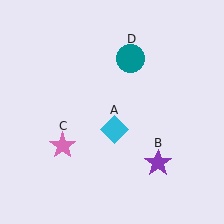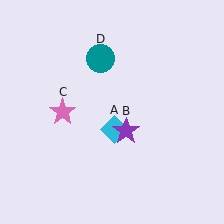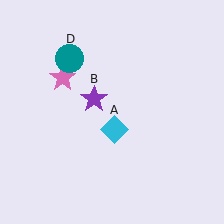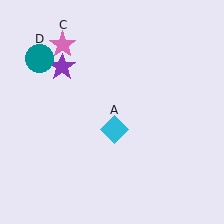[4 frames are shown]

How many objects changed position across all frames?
3 objects changed position: purple star (object B), pink star (object C), teal circle (object D).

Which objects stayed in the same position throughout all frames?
Cyan diamond (object A) remained stationary.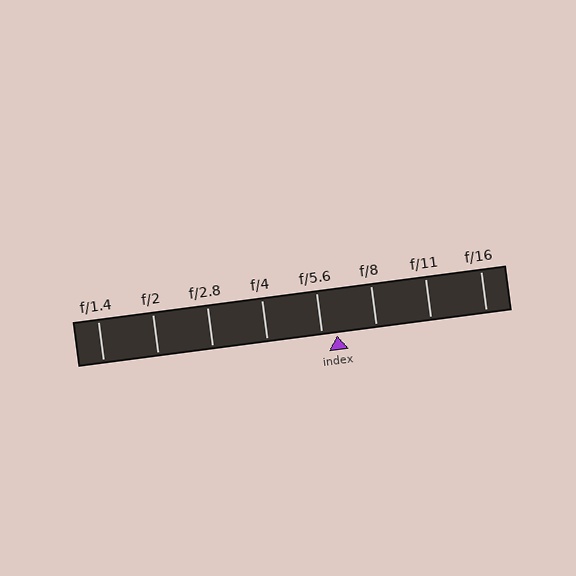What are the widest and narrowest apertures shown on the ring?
The widest aperture shown is f/1.4 and the narrowest is f/16.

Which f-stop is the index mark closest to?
The index mark is closest to f/5.6.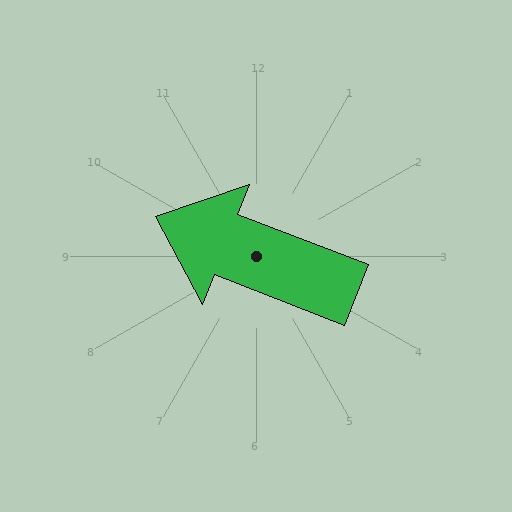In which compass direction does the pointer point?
West.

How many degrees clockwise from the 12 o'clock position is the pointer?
Approximately 291 degrees.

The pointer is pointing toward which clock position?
Roughly 10 o'clock.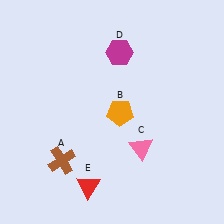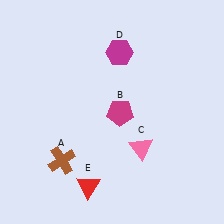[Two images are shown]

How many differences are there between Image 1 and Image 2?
There is 1 difference between the two images.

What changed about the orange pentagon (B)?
In Image 1, B is orange. In Image 2, it changed to magenta.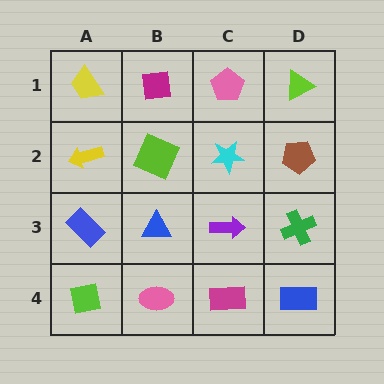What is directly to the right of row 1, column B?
A pink pentagon.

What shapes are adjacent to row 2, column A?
A yellow trapezoid (row 1, column A), a blue rectangle (row 3, column A), a lime square (row 2, column B).